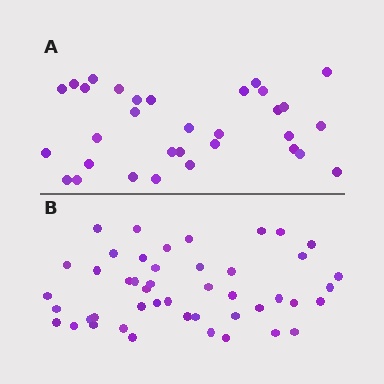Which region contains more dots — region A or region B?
Region B (the bottom region) has more dots.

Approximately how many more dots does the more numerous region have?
Region B has approximately 15 more dots than region A.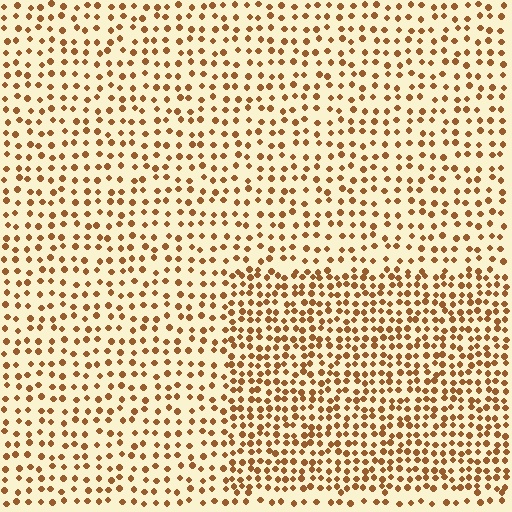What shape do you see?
I see a rectangle.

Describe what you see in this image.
The image contains small brown elements arranged at two different densities. A rectangle-shaped region is visible where the elements are more densely packed than the surrounding area.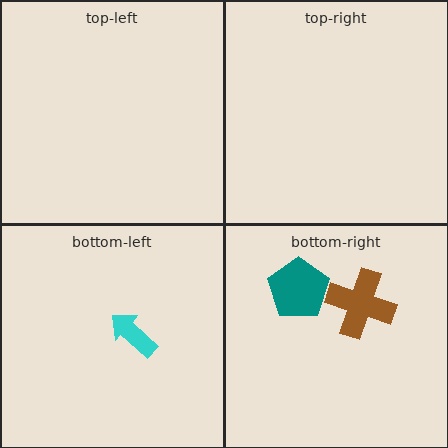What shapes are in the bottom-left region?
The cyan arrow.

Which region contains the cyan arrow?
The bottom-left region.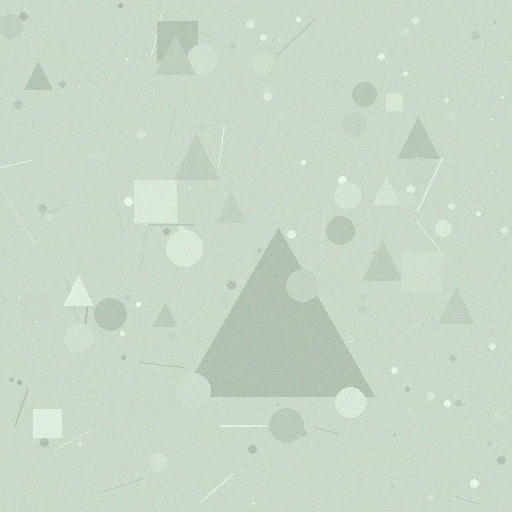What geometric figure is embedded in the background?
A triangle is embedded in the background.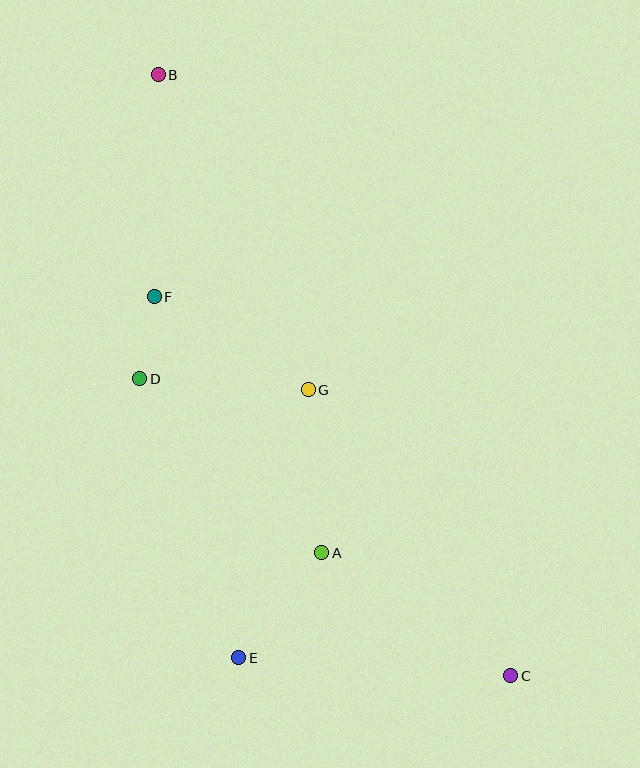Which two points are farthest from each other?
Points B and C are farthest from each other.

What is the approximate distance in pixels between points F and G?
The distance between F and G is approximately 180 pixels.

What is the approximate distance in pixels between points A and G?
The distance between A and G is approximately 164 pixels.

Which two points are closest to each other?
Points D and F are closest to each other.